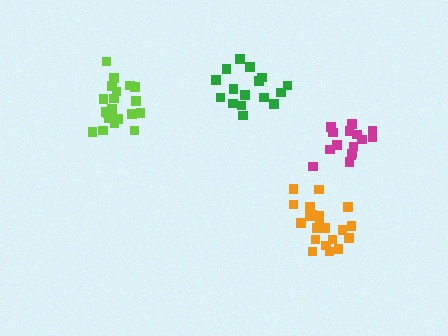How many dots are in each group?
Group 1: 21 dots, Group 2: 16 dots, Group 3: 15 dots, Group 4: 21 dots (73 total).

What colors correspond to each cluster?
The clusters are colored: lime, green, magenta, orange.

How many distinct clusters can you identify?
There are 4 distinct clusters.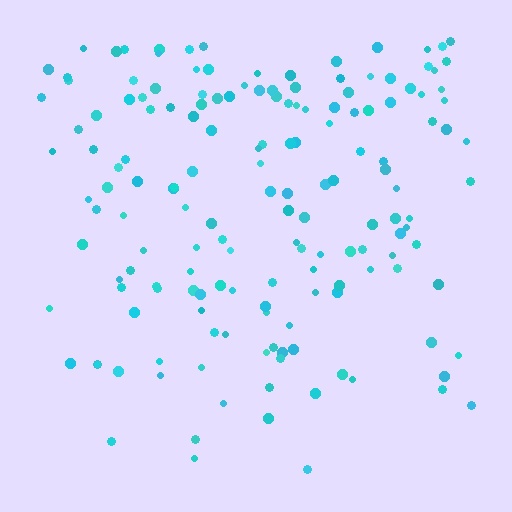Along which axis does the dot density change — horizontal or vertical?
Vertical.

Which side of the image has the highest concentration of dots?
The top.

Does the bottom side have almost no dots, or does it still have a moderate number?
Still a moderate number, just noticeably fewer than the top.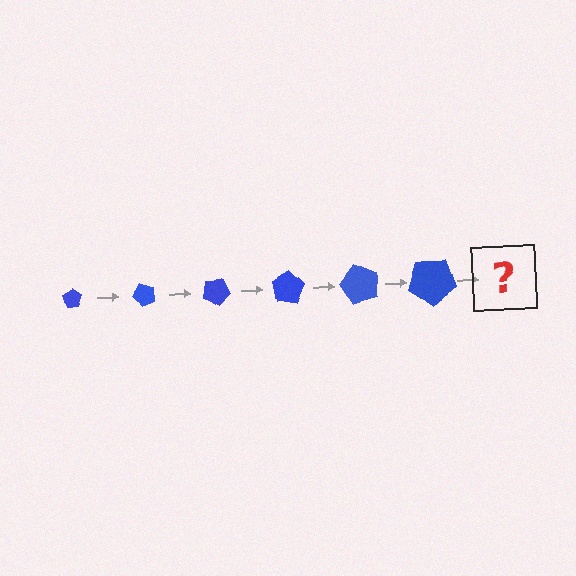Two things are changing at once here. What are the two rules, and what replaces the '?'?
The two rules are that the pentagon grows larger each step and it rotates 50 degrees each step. The '?' should be a pentagon, larger than the previous one and rotated 300 degrees from the start.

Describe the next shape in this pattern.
It should be a pentagon, larger than the previous one and rotated 300 degrees from the start.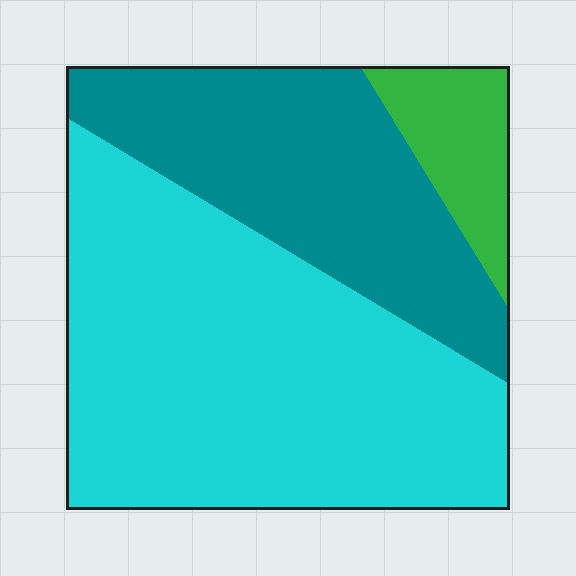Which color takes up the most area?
Cyan, at roughly 60%.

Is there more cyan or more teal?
Cyan.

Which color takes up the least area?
Green, at roughly 10%.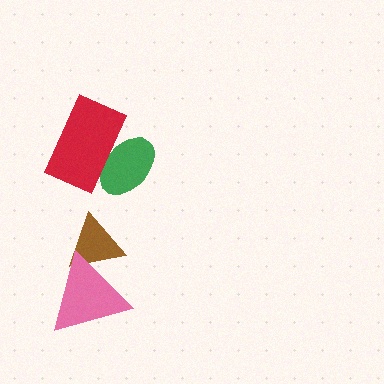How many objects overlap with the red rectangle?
1 object overlaps with the red rectangle.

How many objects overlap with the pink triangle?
1 object overlaps with the pink triangle.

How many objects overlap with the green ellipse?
1 object overlaps with the green ellipse.